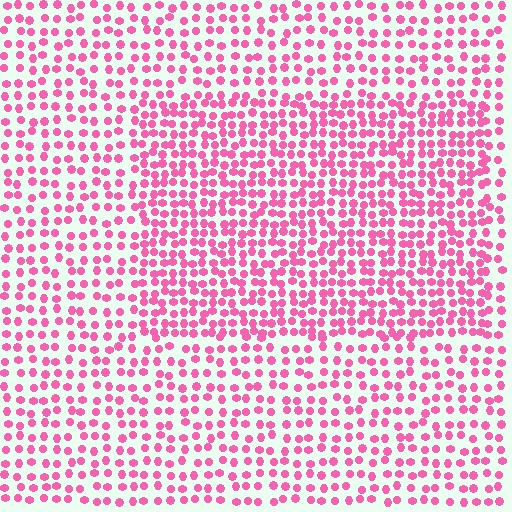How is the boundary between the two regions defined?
The boundary is defined by a change in element density (approximately 1.6x ratio). All elements are the same color, size, and shape.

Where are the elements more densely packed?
The elements are more densely packed inside the rectangle boundary.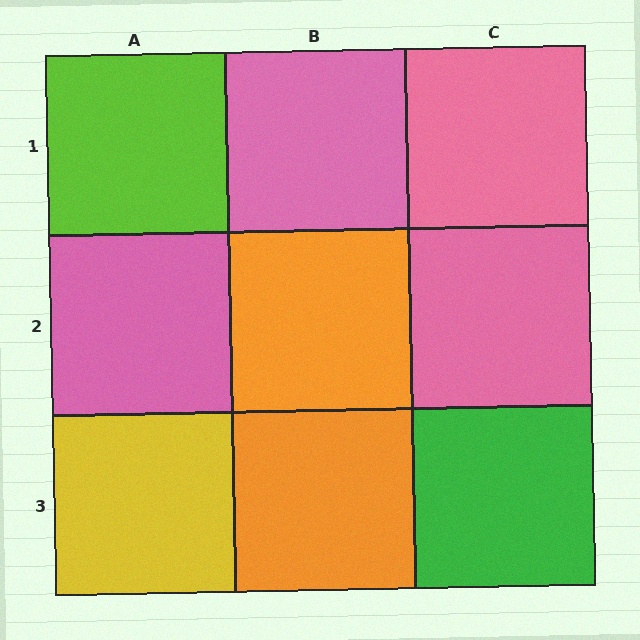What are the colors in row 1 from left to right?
Lime, pink, pink.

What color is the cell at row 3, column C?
Green.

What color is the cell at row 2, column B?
Orange.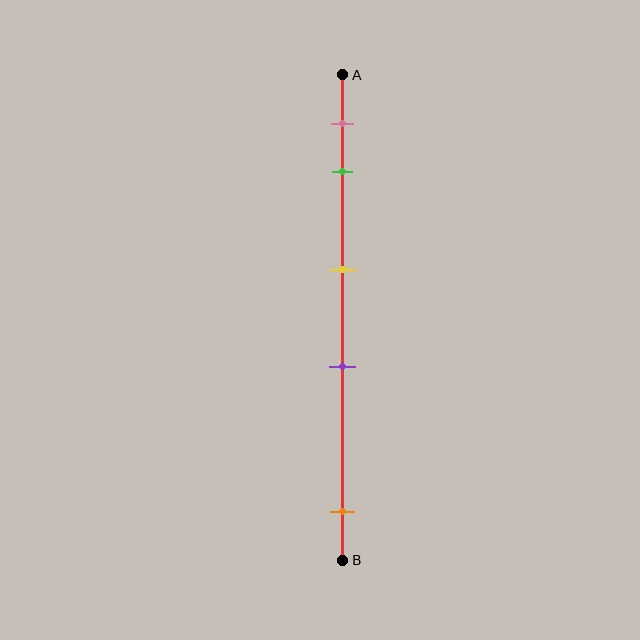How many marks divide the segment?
There are 5 marks dividing the segment.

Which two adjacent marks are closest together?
The pink and green marks are the closest adjacent pair.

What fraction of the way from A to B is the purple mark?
The purple mark is approximately 60% (0.6) of the way from A to B.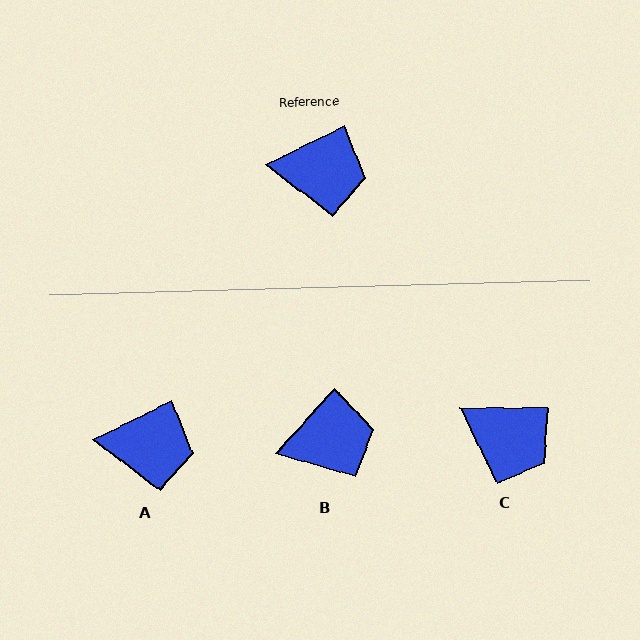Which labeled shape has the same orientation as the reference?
A.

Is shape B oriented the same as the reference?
No, it is off by about 22 degrees.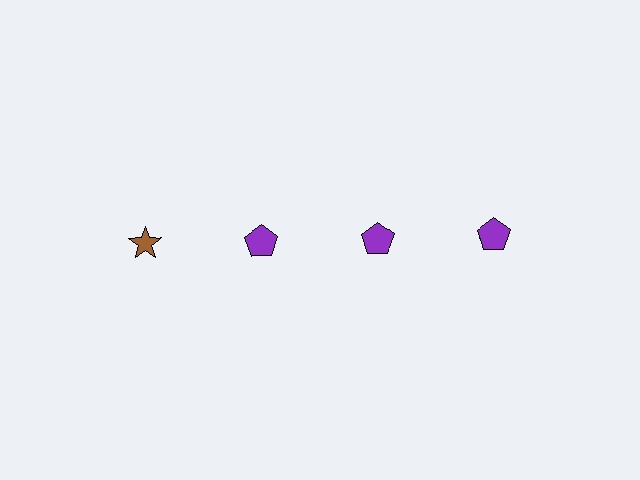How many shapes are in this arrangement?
There are 4 shapes arranged in a grid pattern.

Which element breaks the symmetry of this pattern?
The brown star in the top row, leftmost column breaks the symmetry. All other shapes are purple pentagons.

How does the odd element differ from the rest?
It differs in both color (brown instead of purple) and shape (star instead of pentagon).